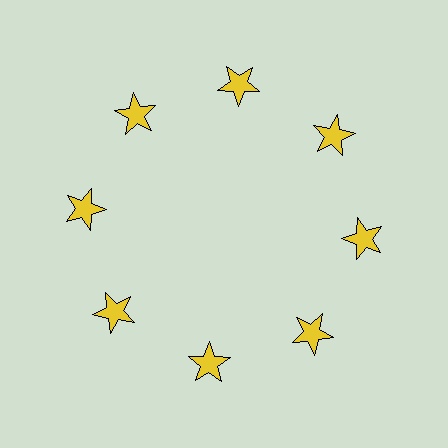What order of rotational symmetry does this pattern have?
This pattern has 8-fold rotational symmetry.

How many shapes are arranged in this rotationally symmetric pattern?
There are 8 shapes, arranged in 8 groups of 1.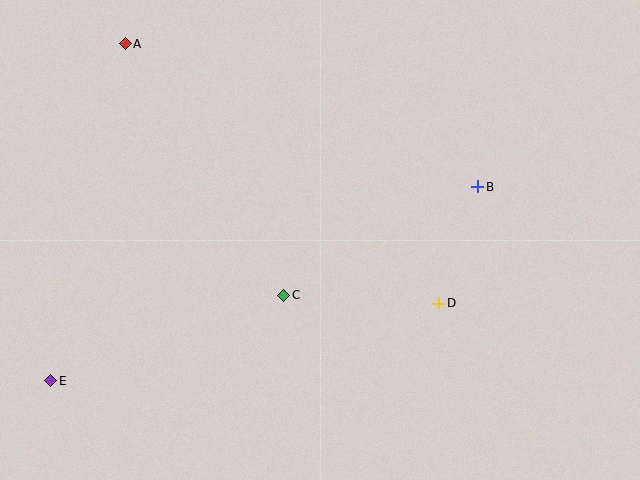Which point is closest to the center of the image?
Point C at (284, 295) is closest to the center.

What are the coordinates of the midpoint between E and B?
The midpoint between E and B is at (264, 284).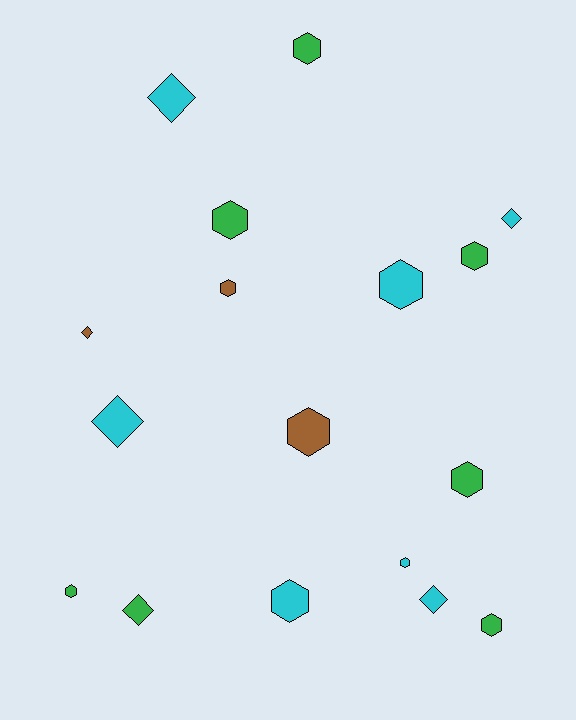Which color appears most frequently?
Green, with 7 objects.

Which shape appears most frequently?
Hexagon, with 11 objects.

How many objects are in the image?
There are 17 objects.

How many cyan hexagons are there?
There are 3 cyan hexagons.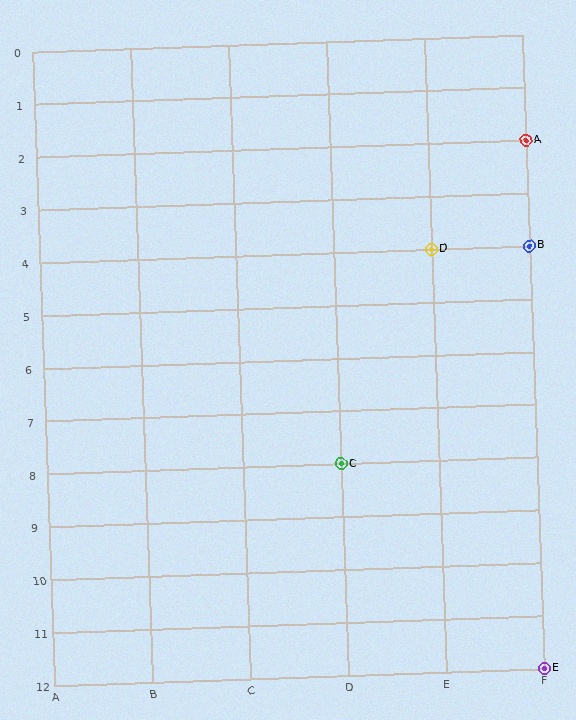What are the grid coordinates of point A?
Point A is at grid coordinates (F, 2).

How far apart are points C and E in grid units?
Points C and E are 2 columns and 4 rows apart (about 4.5 grid units diagonally).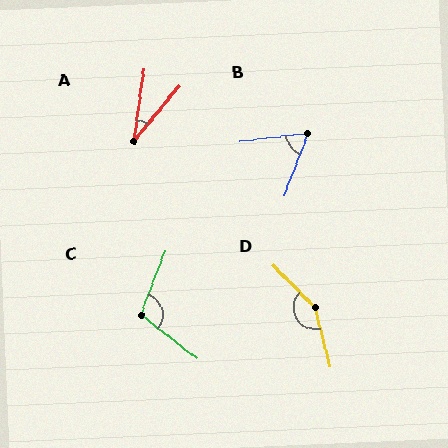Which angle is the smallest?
A, at approximately 32 degrees.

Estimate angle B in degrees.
Approximately 63 degrees.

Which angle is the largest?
D, at approximately 149 degrees.